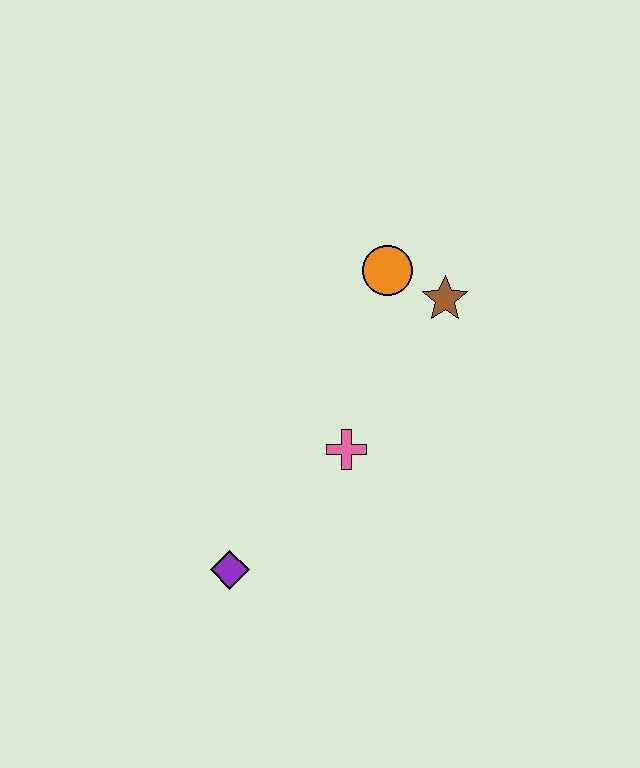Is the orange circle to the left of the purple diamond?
No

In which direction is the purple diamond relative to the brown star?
The purple diamond is below the brown star.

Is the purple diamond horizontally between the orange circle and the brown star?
No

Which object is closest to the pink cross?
The purple diamond is closest to the pink cross.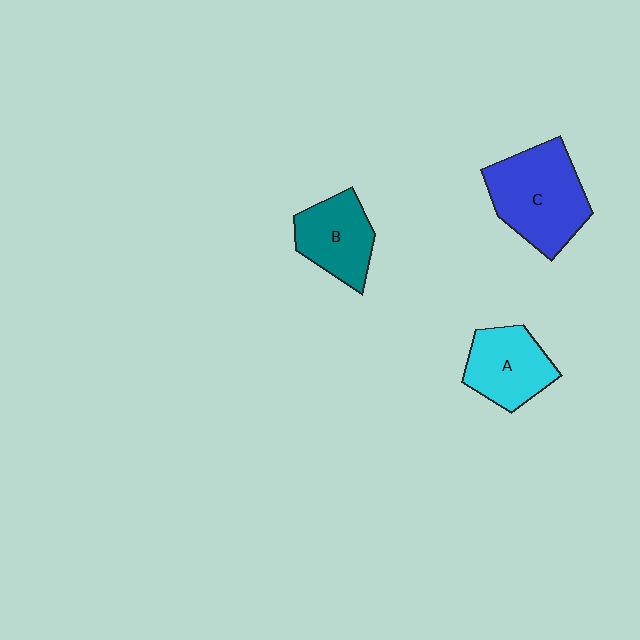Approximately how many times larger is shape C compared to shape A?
Approximately 1.4 times.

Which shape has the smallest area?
Shape B (teal).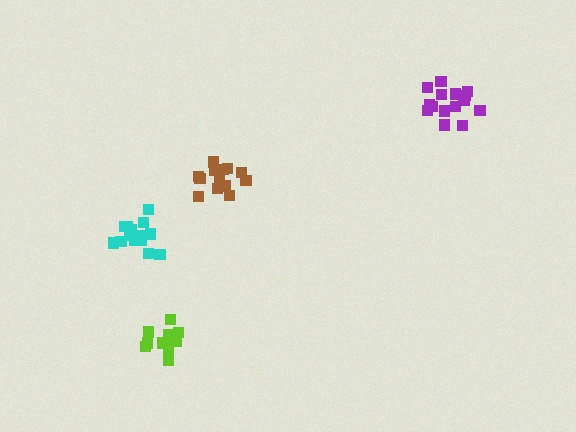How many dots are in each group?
Group 1: 16 dots, Group 2: 15 dots, Group 3: 14 dots, Group 4: 12 dots (57 total).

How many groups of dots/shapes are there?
There are 4 groups.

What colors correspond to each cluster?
The clusters are colored: cyan, purple, brown, lime.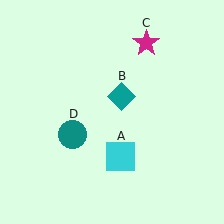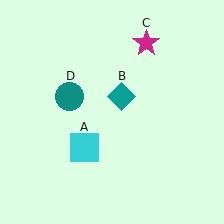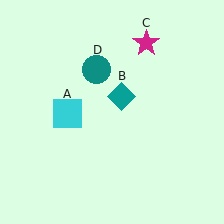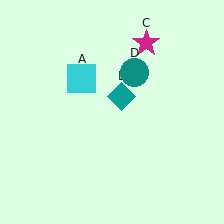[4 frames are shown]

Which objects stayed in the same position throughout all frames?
Teal diamond (object B) and magenta star (object C) remained stationary.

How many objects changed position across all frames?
2 objects changed position: cyan square (object A), teal circle (object D).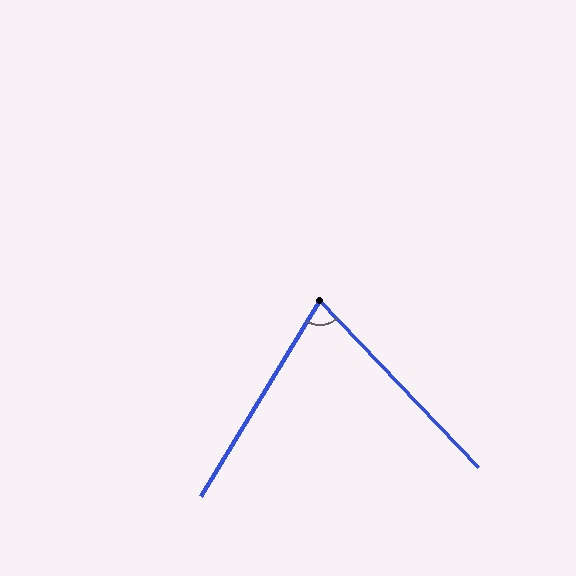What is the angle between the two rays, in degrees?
Approximately 75 degrees.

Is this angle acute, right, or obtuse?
It is acute.